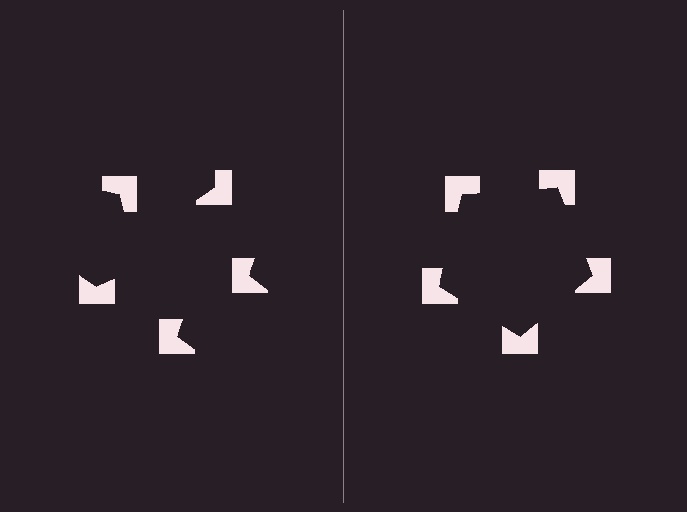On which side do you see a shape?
An illusory pentagon appears on the right side. On the left side the wedge cuts are rotated, so no coherent shape forms.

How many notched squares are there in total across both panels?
10 — 5 on each side.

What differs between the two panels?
The notched squares are positioned identically on both sides; only the wedge orientations differ. On the right they align to a pentagon; on the left they are misaligned.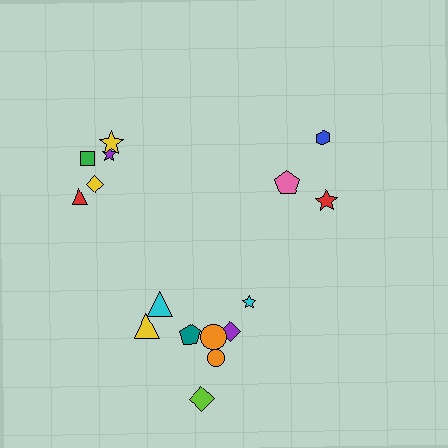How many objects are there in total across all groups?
There are 16 objects.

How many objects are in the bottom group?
There are 8 objects.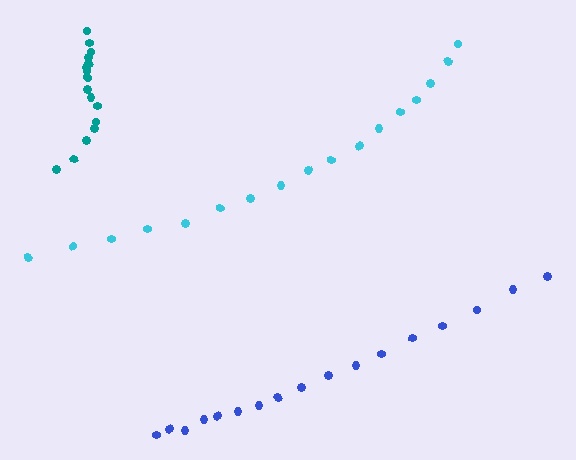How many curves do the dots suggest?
There are 3 distinct paths.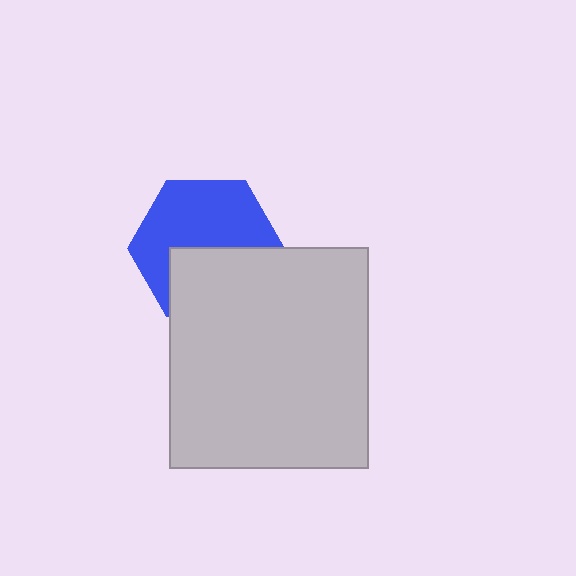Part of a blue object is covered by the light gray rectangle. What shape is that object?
It is a hexagon.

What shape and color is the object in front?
The object in front is a light gray rectangle.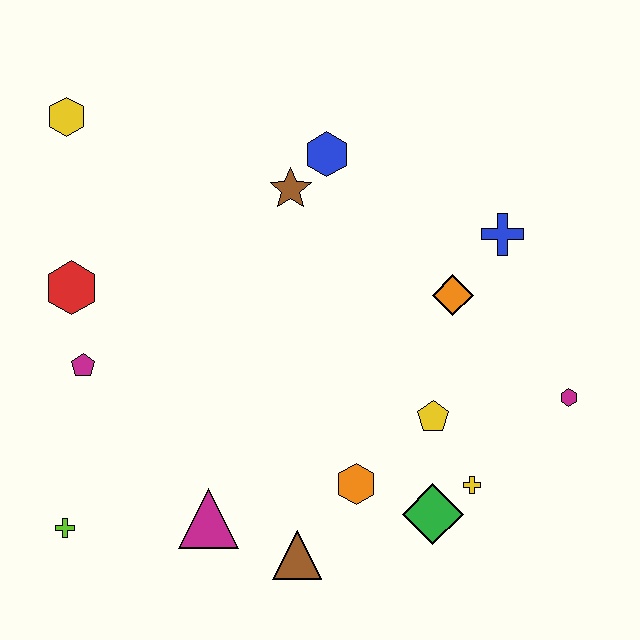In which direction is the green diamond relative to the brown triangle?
The green diamond is to the right of the brown triangle.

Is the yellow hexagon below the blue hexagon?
No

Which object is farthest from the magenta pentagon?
The magenta hexagon is farthest from the magenta pentagon.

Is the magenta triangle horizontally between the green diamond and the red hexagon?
Yes